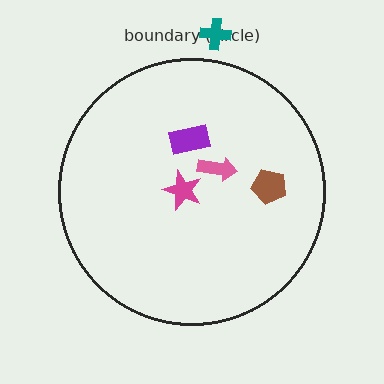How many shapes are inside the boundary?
4 inside, 1 outside.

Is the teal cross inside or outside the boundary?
Outside.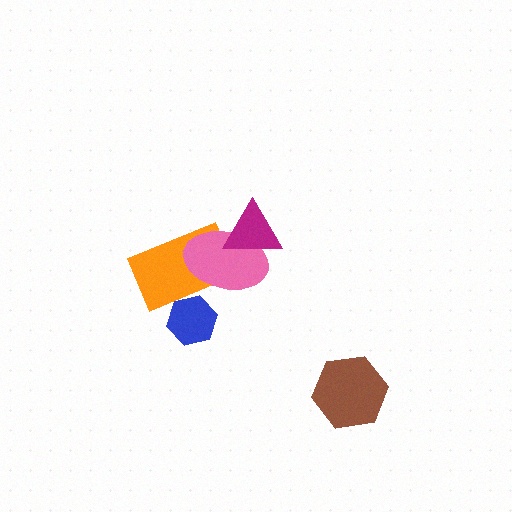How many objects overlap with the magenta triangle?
1 object overlaps with the magenta triangle.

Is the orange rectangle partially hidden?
Yes, it is partially covered by another shape.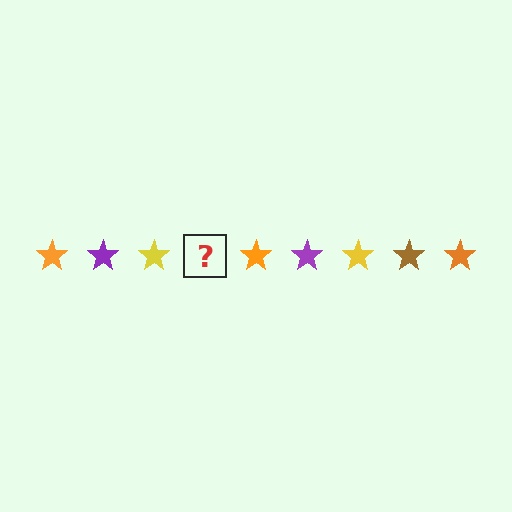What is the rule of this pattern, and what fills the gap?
The rule is that the pattern cycles through orange, purple, yellow, brown stars. The gap should be filled with a brown star.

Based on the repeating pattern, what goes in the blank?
The blank should be a brown star.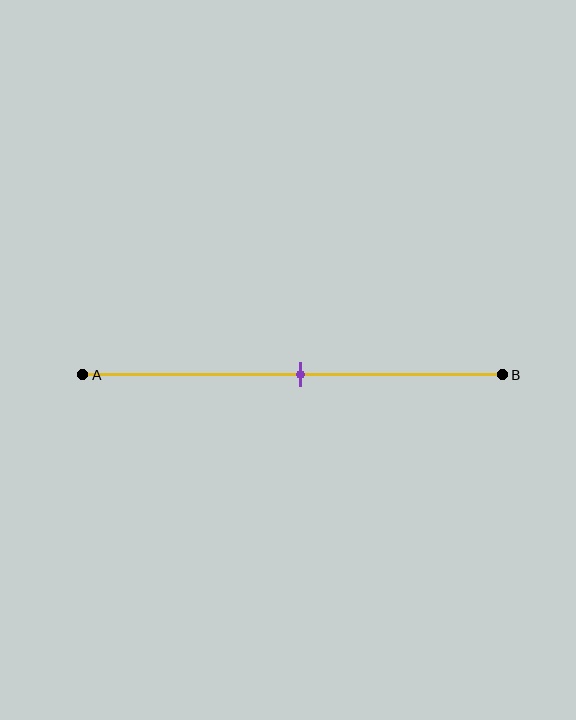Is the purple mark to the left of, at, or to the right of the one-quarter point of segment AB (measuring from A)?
The purple mark is to the right of the one-quarter point of segment AB.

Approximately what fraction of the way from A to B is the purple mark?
The purple mark is approximately 50% of the way from A to B.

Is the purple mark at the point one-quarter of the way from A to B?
No, the mark is at about 50% from A, not at the 25% one-quarter point.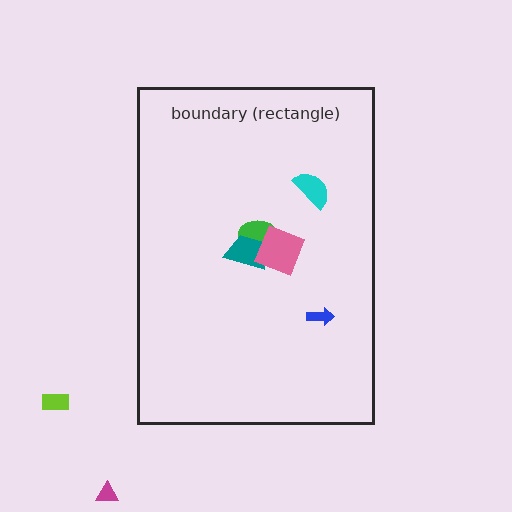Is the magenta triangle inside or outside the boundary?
Outside.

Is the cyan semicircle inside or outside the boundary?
Inside.